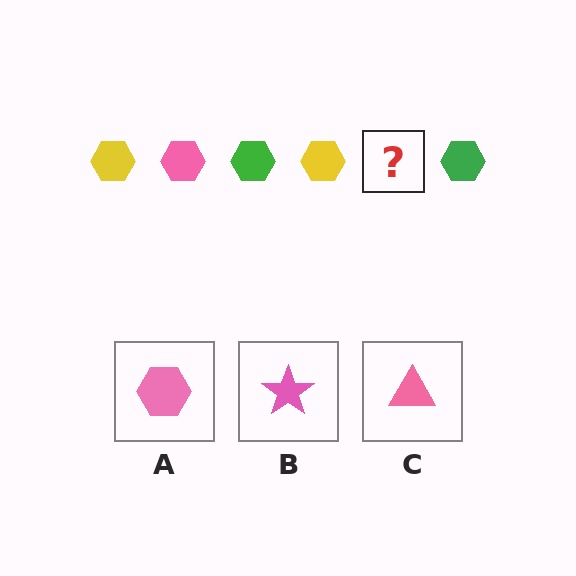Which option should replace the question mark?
Option A.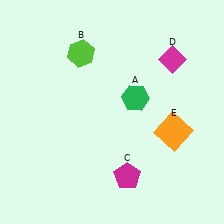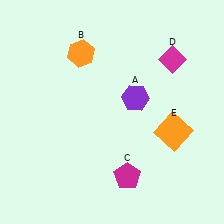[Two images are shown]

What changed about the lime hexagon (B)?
In Image 1, B is lime. In Image 2, it changed to orange.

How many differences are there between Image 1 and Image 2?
There are 2 differences between the two images.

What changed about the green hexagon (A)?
In Image 1, A is green. In Image 2, it changed to purple.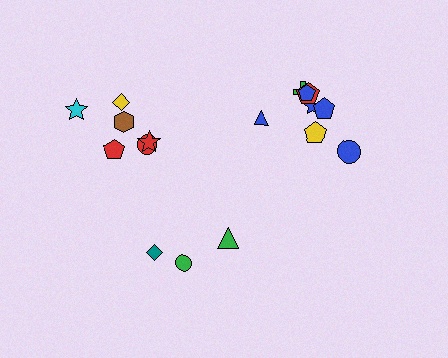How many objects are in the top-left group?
There are 6 objects.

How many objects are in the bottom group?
There are 3 objects.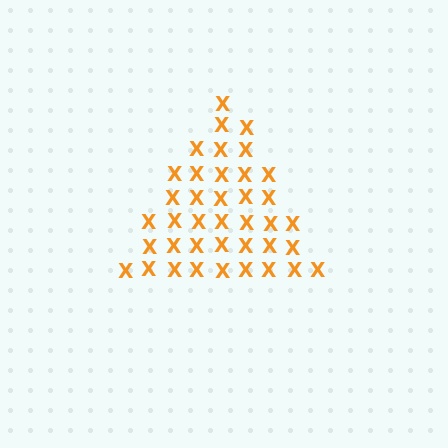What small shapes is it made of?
It is made of small letter X's.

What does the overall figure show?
The overall figure shows a triangle.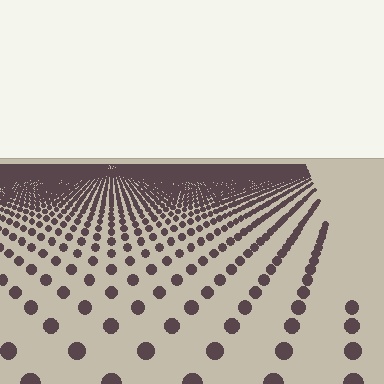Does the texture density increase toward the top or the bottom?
Density increases toward the top.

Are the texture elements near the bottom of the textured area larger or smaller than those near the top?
Larger. Near the bottom, elements are closer to the viewer and appear at a bigger on-screen size.